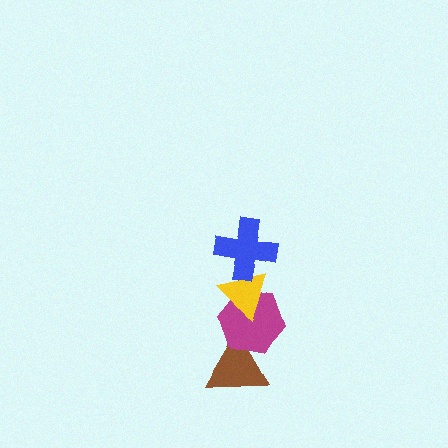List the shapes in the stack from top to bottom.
From top to bottom: the blue cross, the yellow triangle, the magenta hexagon, the brown triangle.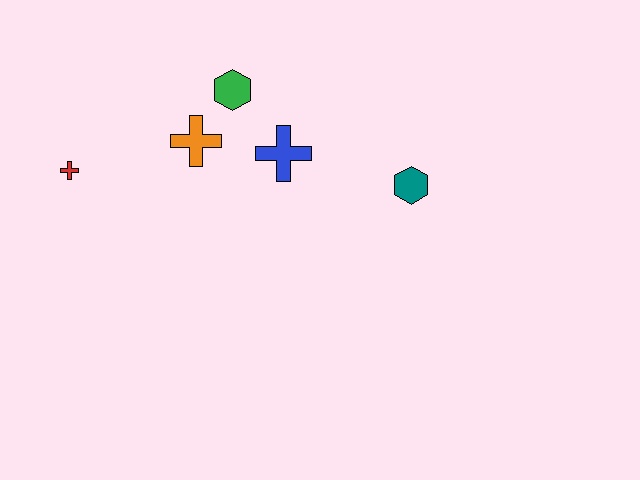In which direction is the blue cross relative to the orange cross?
The blue cross is to the right of the orange cross.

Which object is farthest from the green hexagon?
The teal hexagon is farthest from the green hexagon.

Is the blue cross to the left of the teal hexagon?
Yes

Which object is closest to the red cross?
The orange cross is closest to the red cross.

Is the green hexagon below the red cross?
No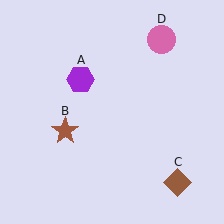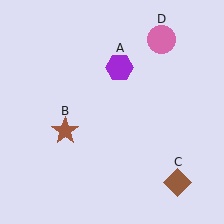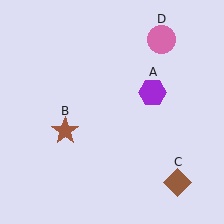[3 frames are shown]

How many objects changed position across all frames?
1 object changed position: purple hexagon (object A).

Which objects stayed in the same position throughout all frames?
Brown star (object B) and brown diamond (object C) and pink circle (object D) remained stationary.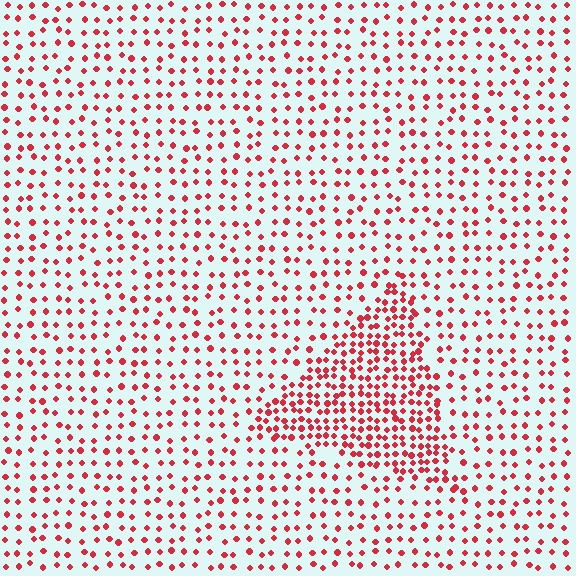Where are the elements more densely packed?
The elements are more densely packed inside the triangle boundary.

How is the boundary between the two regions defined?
The boundary is defined by a change in element density (approximately 2.2x ratio). All elements are the same color, size, and shape.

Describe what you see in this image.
The image contains small red elements arranged at two different densities. A triangle-shaped region is visible where the elements are more densely packed than the surrounding area.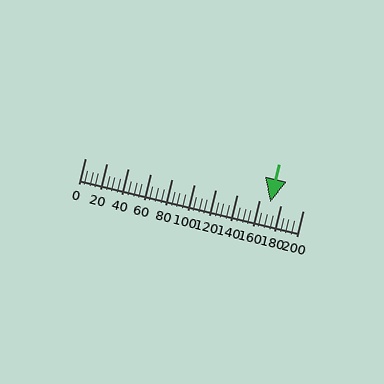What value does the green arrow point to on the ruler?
The green arrow points to approximately 170.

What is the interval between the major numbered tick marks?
The major tick marks are spaced 20 units apart.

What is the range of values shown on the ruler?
The ruler shows values from 0 to 200.